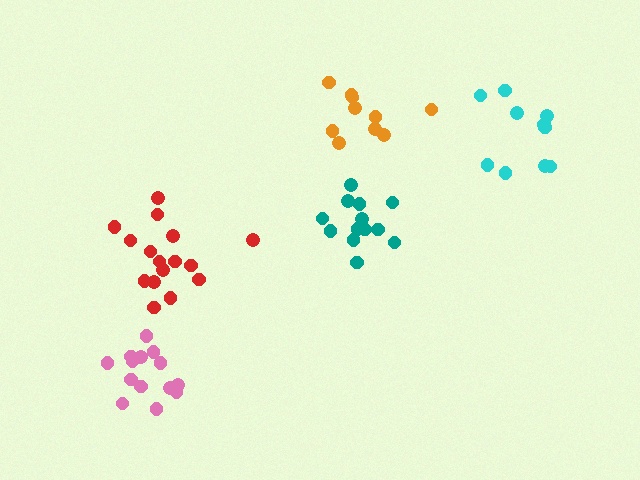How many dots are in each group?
Group 1: 13 dots, Group 2: 10 dots, Group 3: 16 dots, Group 4: 14 dots, Group 5: 10 dots (63 total).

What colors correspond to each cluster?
The clusters are colored: teal, orange, red, pink, cyan.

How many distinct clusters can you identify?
There are 5 distinct clusters.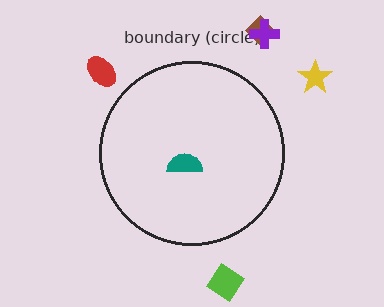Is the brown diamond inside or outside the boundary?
Outside.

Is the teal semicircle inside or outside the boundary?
Inside.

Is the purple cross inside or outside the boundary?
Outside.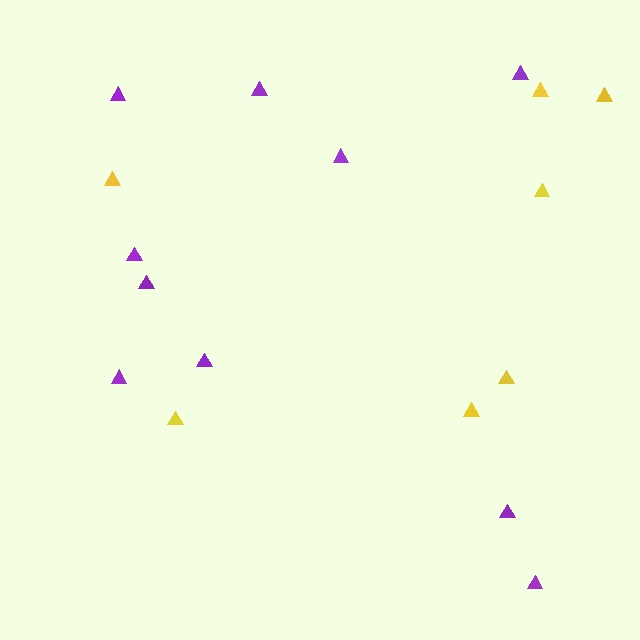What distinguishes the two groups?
There are 2 groups: one group of yellow triangles (7) and one group of purple triangles (10).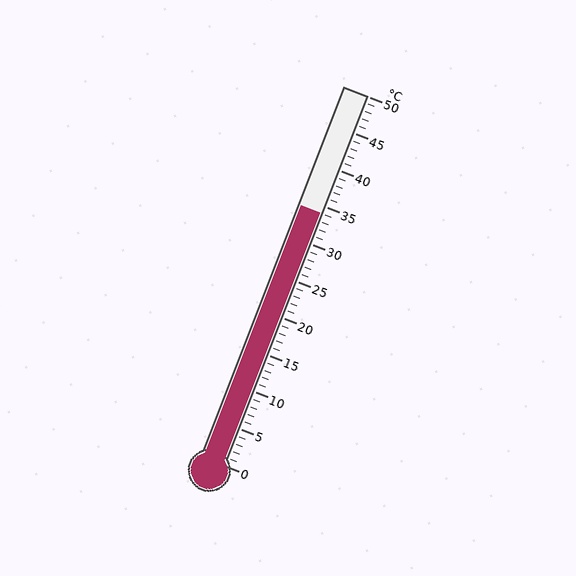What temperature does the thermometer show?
The thermometer shows approximately 34°C.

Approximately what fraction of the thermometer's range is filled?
The thermometer is filled to approximately 70% of its range.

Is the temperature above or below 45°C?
The temperature is below 45°C.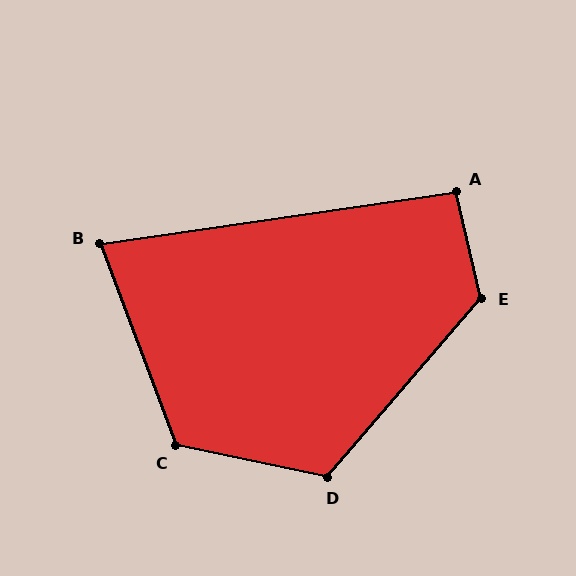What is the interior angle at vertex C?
Approximately 123 degrees (obtuse).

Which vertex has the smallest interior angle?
B, at approximately 78 degrees.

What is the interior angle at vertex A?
Approximately 95 degrees (obtuse).